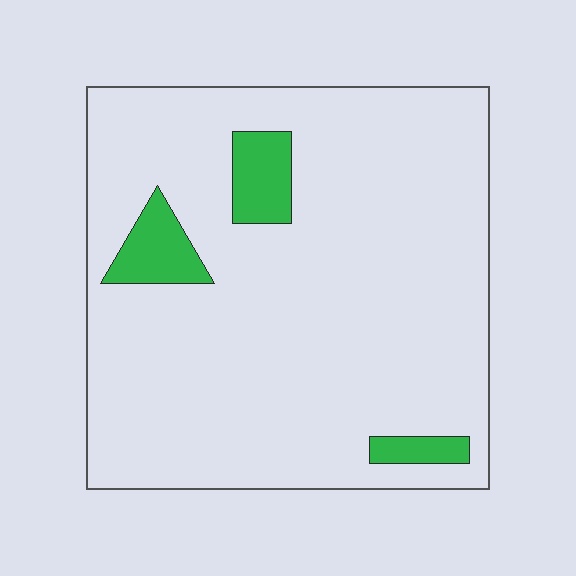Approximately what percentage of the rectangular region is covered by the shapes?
Approximately 10%.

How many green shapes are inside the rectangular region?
3.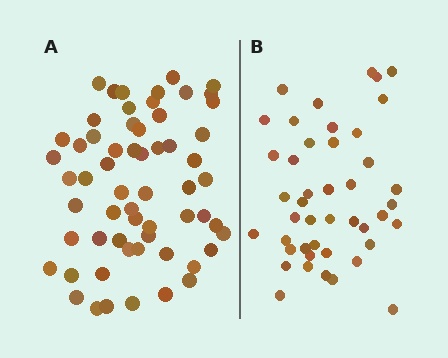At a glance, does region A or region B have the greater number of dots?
Region A (the left region) has more dots.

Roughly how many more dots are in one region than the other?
Region A has approximately 15 more dots than region B.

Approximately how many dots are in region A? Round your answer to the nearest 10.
About 60 dots.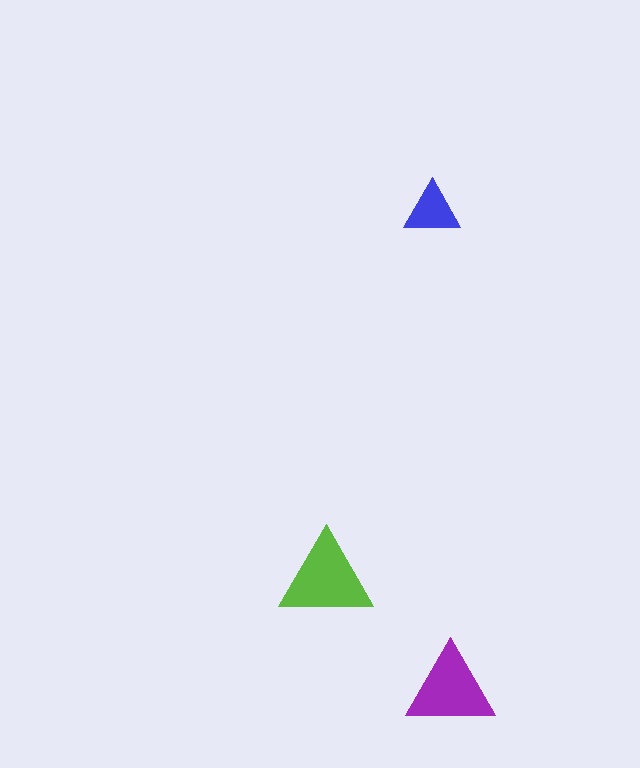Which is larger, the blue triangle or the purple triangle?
The purple one.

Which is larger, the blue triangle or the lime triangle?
The lime one.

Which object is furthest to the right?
The purple triangle is rightmost.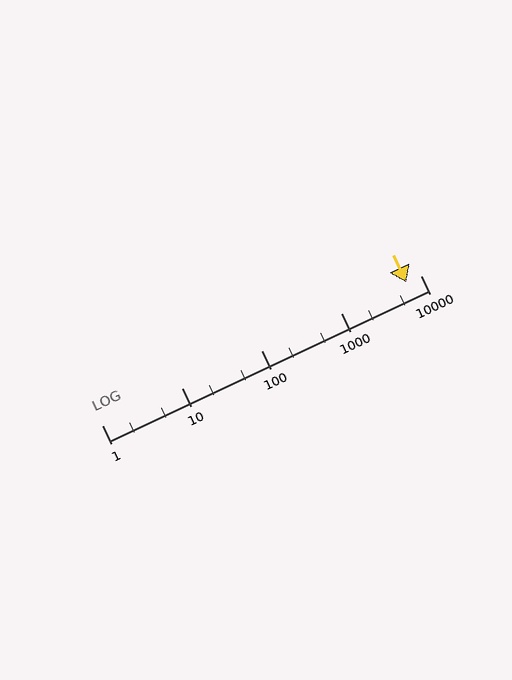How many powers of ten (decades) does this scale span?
The scale spans 4 decades, from 1 to 10000.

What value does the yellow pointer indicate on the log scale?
The pointer indicates approximately 6700.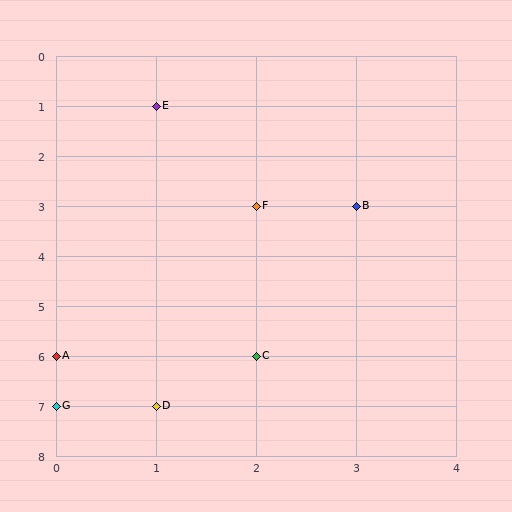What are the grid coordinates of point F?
Point F is at grid coordinates (2, 3).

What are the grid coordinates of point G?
Point G is at grid coordinates (0, 7).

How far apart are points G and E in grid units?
Points G and E are 1 column and 6 rows apart (about 6.1 grid units diagonally).